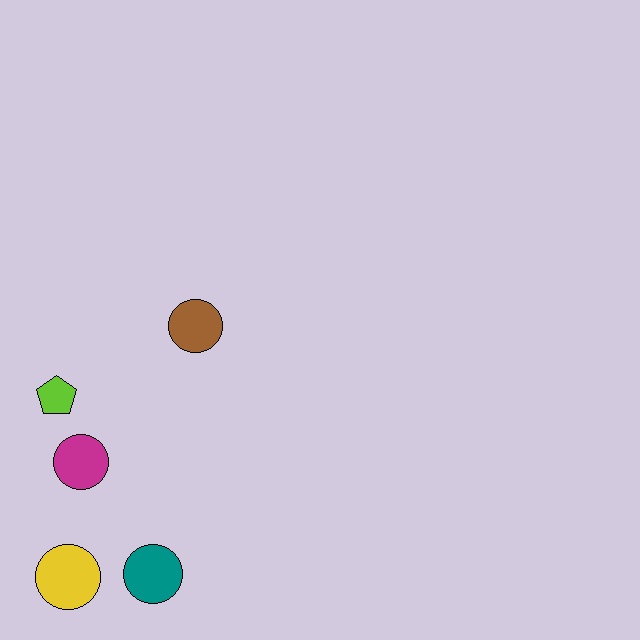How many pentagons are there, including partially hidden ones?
There is 1 pentagon.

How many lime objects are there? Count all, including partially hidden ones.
There is 1 lime object.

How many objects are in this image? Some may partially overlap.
There are 5 objects.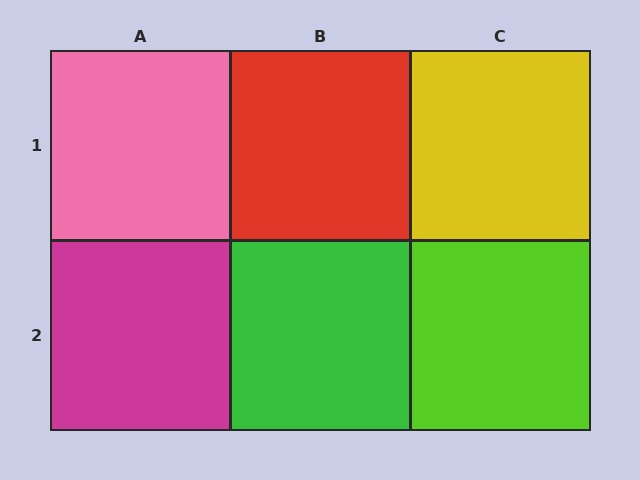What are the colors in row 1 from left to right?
Pink, red, yellow.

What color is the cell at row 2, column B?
Green.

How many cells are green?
1 cell is green.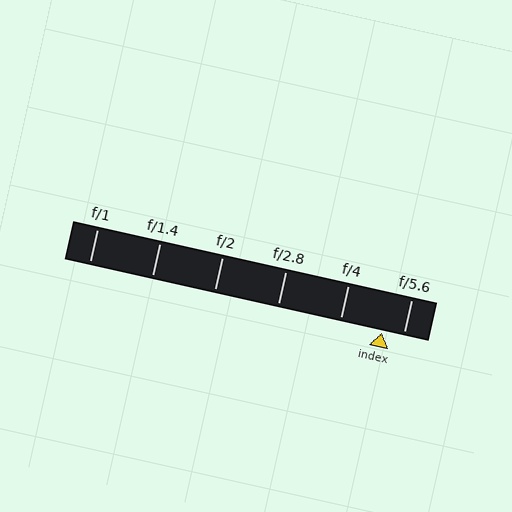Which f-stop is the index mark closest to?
The index mark is closest to f/5.6.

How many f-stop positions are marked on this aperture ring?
There are 6 f-stop positions marked.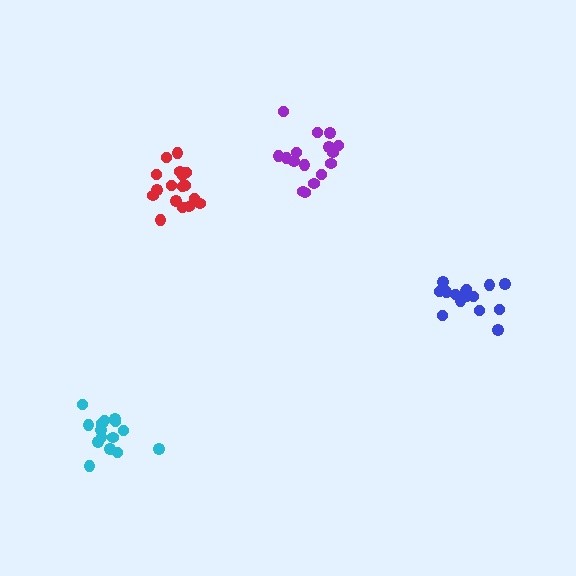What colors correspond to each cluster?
The clusters are colored: purple, cyan, red, blue.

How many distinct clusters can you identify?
There are 4 distinct clusters.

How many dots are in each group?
Group 1: 16 dots, Group 2: 15 dots, Group 3: 17 dots, Group 4: 16 dots (64 total).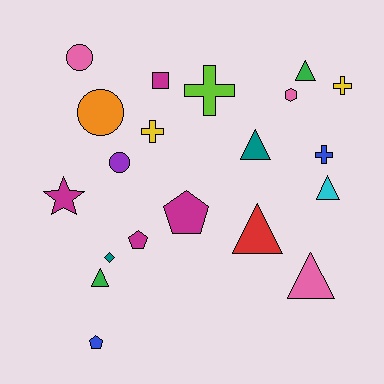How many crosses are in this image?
There are 4 crosses.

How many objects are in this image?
There are 20 objects.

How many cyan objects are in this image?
There is 1 cyan object.